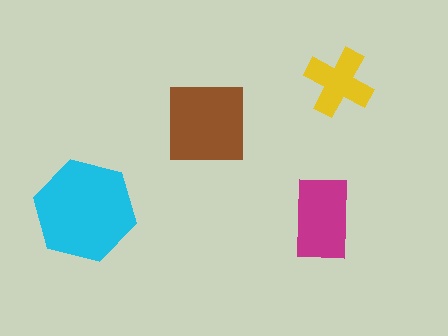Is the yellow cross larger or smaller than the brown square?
Smaller.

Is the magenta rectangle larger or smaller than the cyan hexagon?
Smaller.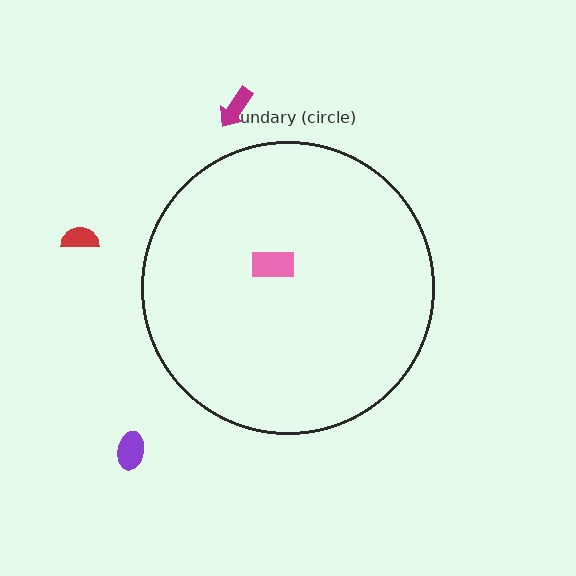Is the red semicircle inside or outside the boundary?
Outside.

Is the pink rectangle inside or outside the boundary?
Inside.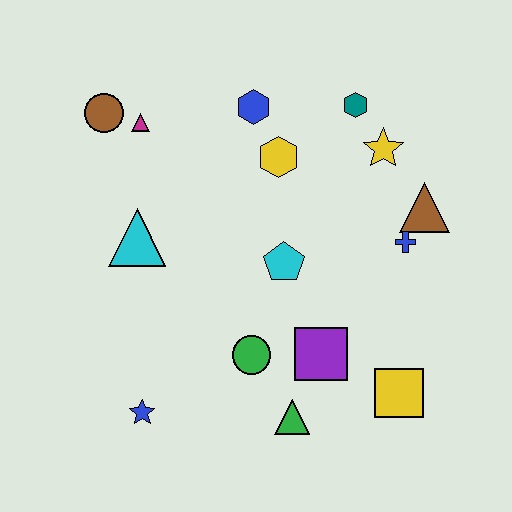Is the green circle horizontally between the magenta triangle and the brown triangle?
Yes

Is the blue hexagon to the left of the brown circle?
No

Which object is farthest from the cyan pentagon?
The brown circle is farthest from the cyan pentagon.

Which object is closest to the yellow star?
The teal hexagon is closest to the yellow star.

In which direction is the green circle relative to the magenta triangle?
The green circle is below the magenta triangle.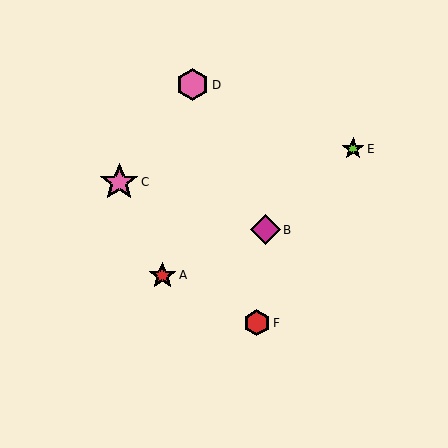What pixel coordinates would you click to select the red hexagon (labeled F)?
Click at (257, 323) to select the red hexagon F.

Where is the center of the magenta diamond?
The center of the magenta diamond is at (265, 230).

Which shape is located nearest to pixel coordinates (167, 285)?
The red star (labeled A) at (162, 275) is nearest to that location.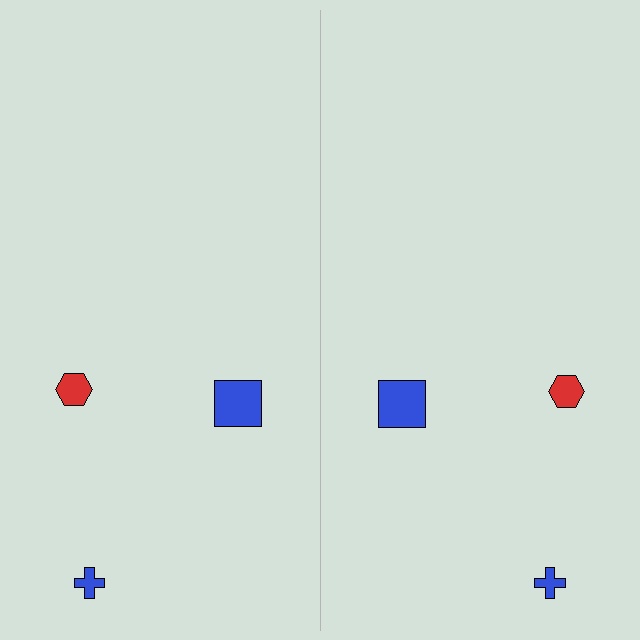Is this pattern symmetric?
Yes, this pattern has bilateral (reflection) symmetry.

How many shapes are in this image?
There are 6 shapes in this image.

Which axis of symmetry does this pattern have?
The pattern has a vertical axis of symmetry running through the center of the image.